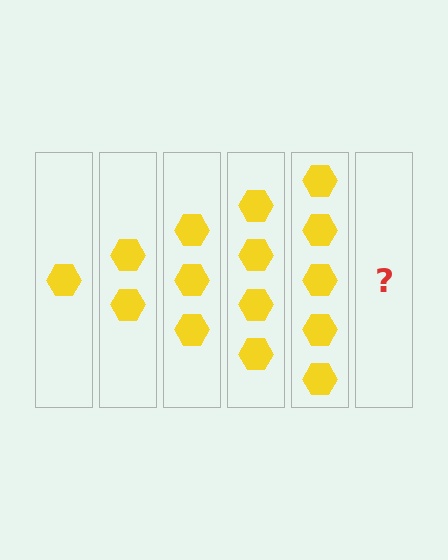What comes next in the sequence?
The next element should be 6 hexagons.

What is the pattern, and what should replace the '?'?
The pattern is that each step adds one more hexagon. The '?' should be 6 hexagons.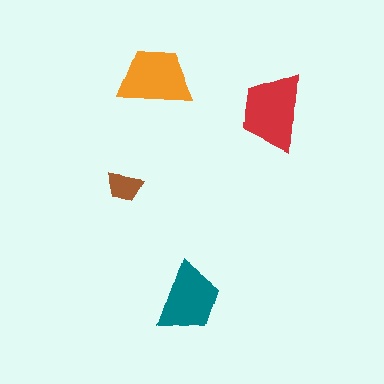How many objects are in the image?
There are 4 objects in the image.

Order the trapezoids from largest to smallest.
the red one, the orange one, the teal one, the brown one.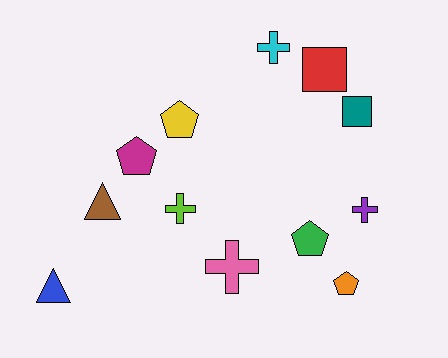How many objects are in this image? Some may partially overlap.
There are 12 objects.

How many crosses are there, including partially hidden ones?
There are 4 crosses.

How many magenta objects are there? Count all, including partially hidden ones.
There is 1 magenta object.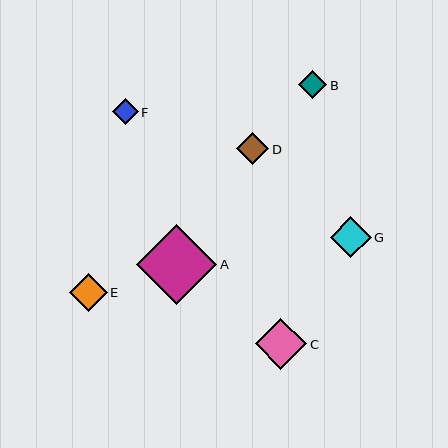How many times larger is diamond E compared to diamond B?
Diamond E is approximately 1.4 times the size of diamond B.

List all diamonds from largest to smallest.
From largest to smallest: A, C, G, E, D, B, F.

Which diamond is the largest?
Diamond A is the largest with a size of approximately 80 pixels.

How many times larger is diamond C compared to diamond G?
Diamond C is approximately 1.3 times the size of diamond G.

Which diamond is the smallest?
Diamond F is the smallest with a size of approximately 26 pixels.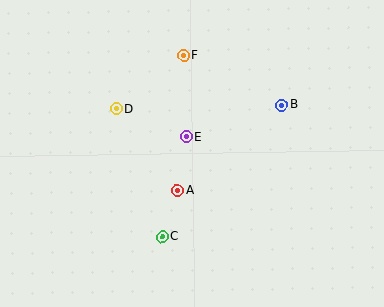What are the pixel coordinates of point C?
Point C is at (162, 237).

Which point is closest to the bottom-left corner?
Point C is closest to the bottom-left corner.